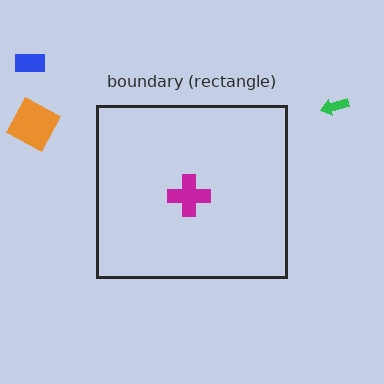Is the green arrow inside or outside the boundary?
Outside.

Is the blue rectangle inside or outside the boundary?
Outside.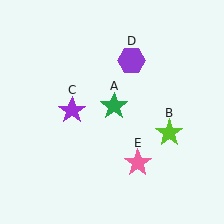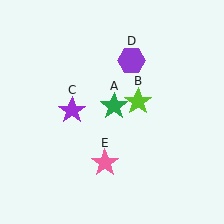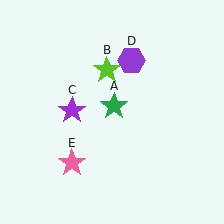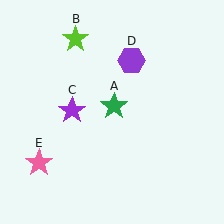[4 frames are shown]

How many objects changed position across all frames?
2 objects changed position: lime star (object B), pink star (object E).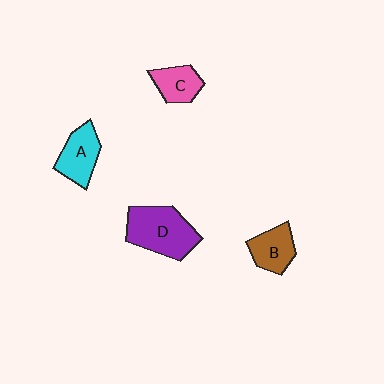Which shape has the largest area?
Shape D (purple).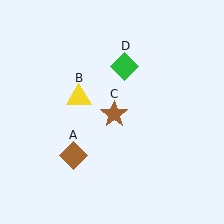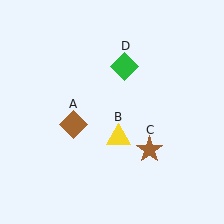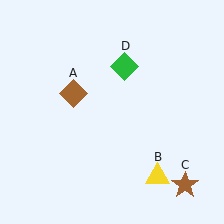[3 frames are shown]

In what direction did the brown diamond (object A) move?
The brown diamond (object A) moved up.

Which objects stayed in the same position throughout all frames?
Green diamond (object D) remained stationary.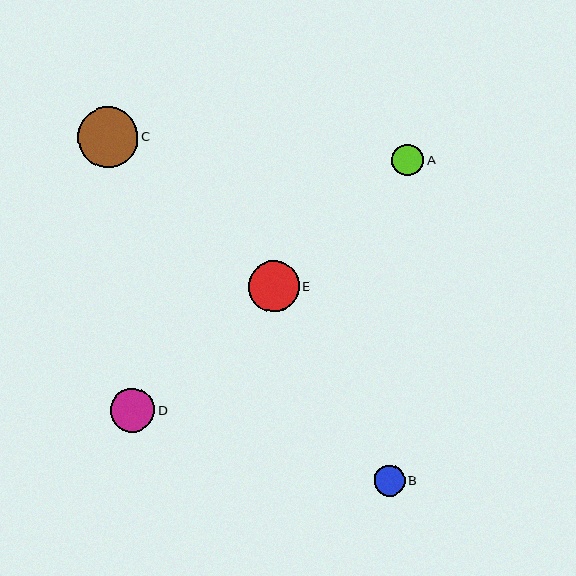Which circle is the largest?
Circle C is the largest with a size of approximately 61 pixels.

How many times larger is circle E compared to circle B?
Circle E is approximately 1.6 times the size of circle B.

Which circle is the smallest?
Circle B is the smallest with a size of approximately 31 pixels.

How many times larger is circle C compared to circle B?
Circle C is approximately 2.0 times the size of circle B.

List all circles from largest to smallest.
From largest to smallest: C, E, D, A, B.